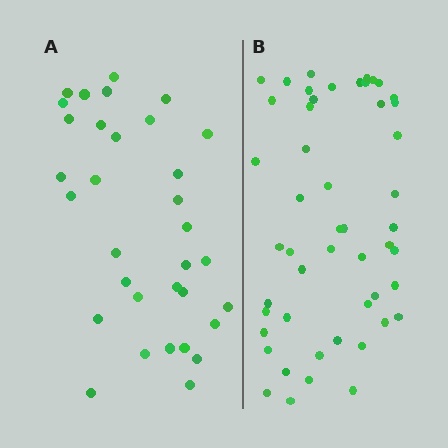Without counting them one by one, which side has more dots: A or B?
Region B (the right region) has more dots.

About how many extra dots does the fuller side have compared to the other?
Region B has approximately 15 more dots than region A.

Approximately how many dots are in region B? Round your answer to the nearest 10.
About 50 dots.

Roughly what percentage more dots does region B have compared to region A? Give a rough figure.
About 50% more.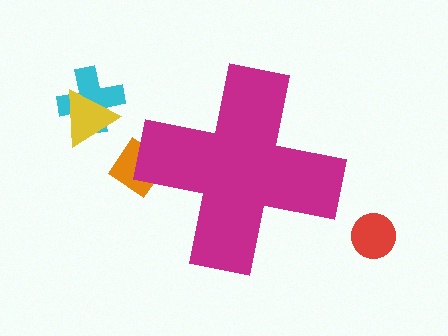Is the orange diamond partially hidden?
Yes, the orange diamond is partially hidden behind the magenta cross.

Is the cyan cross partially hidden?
No, the cyan cross is fully visible.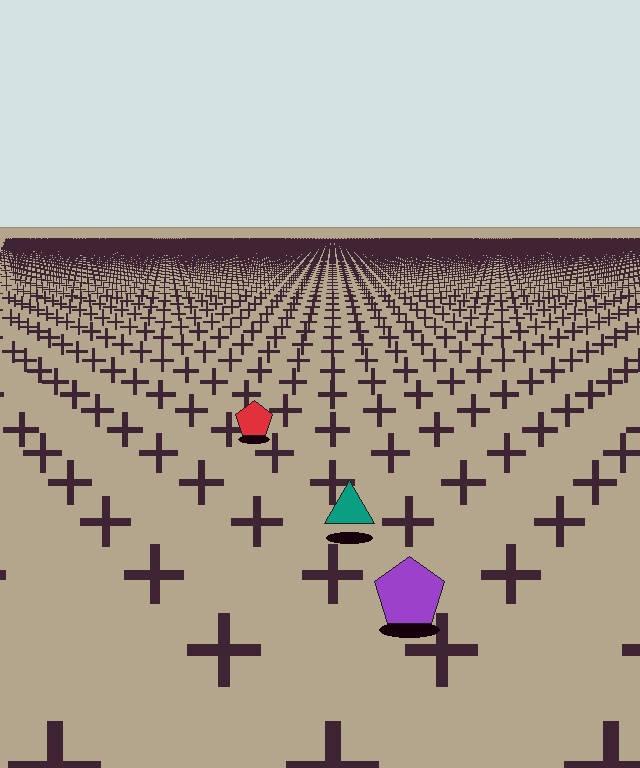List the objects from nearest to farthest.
From nearest to farthest: the purple pentagon, the teal triangle, the red pentagon.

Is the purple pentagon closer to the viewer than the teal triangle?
Yes. The purple pentagon is closer — you can tell from the texture gradient: the ground texture is coarser near it.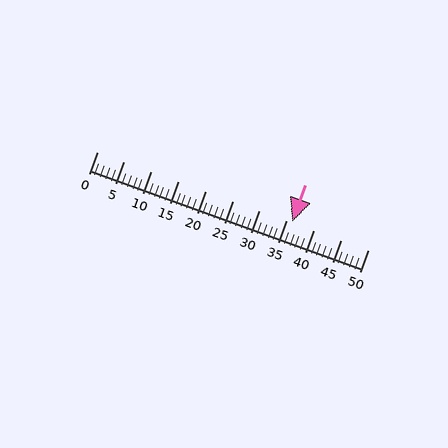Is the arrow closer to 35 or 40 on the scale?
The arrow is closer to 35.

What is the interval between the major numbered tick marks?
The major tick marks are spaced 5 units apart.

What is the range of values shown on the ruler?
The ruler shows values from 0 to 50.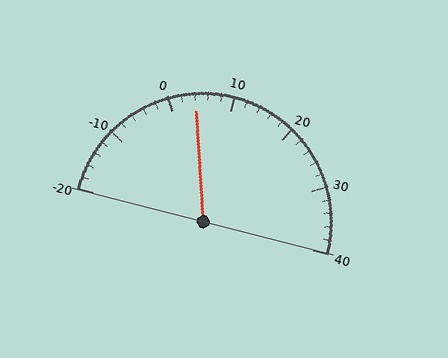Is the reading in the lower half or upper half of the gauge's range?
The reading is in the lower half of the range (-20 to 40).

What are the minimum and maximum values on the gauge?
The gauge ranges from -20 to 40.